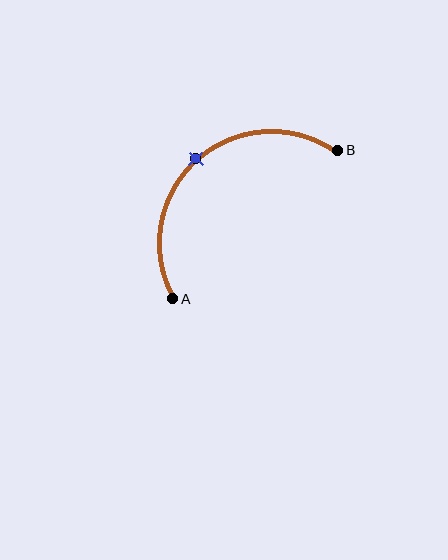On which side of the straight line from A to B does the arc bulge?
The arc bulges above and to the left of the straight line connecting A and B.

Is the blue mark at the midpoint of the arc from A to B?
Yes. The blue mark lies on the arc at equal arc-length from both A and B — it is the arc midpoint.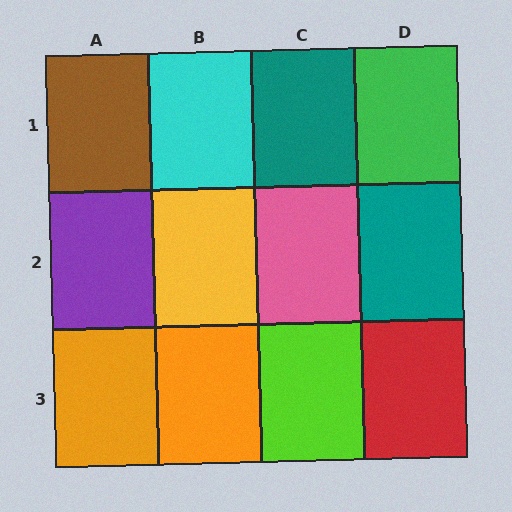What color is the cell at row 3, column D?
Red.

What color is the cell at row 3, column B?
Orange.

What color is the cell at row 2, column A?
Purple.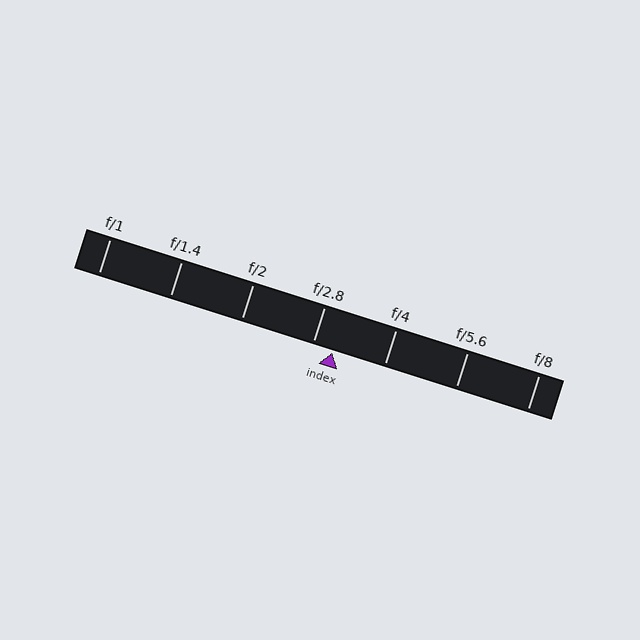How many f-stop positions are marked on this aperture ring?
There are 7 f-stop positions marked.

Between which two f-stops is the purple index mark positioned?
The index mark is between f/2.8 and f/4.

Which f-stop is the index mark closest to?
The index mark is closest to f/2.8.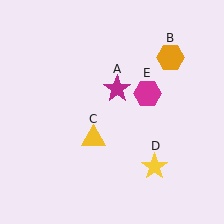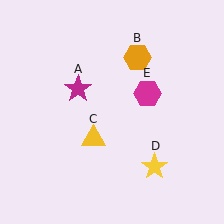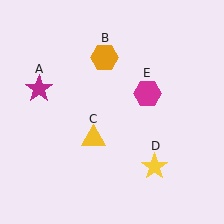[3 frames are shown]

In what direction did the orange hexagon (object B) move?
The orange hexagon (object B) moved left.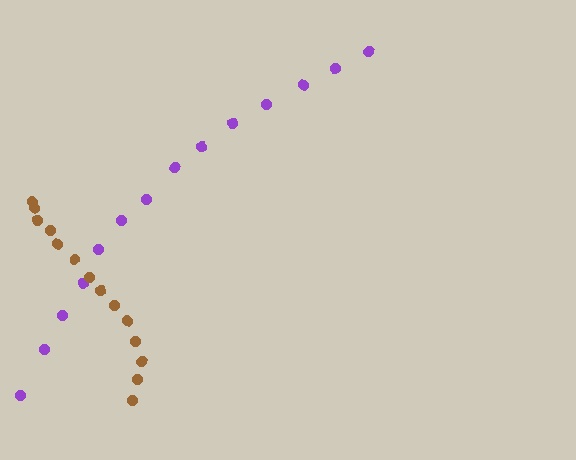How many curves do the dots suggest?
There are 2 distinct paths.